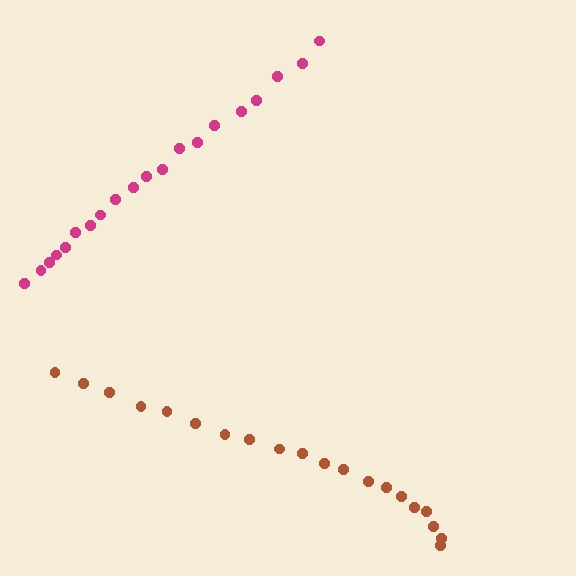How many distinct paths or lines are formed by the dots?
There are 2 distinct paths.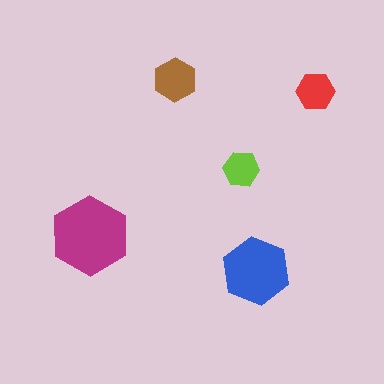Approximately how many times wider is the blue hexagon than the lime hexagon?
About 2 times wider.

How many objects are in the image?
There are 5 objects in the image.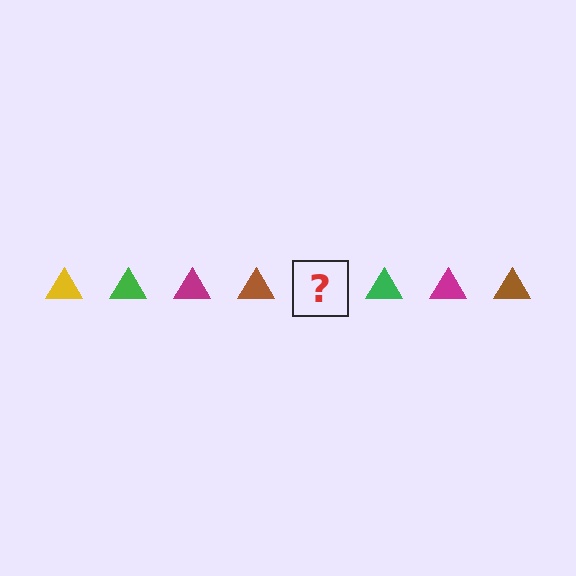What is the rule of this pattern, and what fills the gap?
The rule is that the pattern cycles through yellow, green, magenta, brown triangles. The gap should be filled with a yellow triangle.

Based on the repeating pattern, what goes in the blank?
The blank should be a yellow triangle.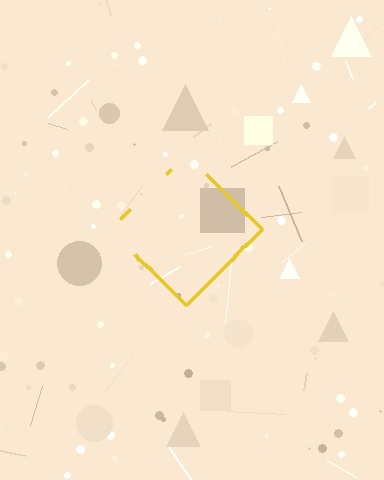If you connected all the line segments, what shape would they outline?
They would outline a diamond.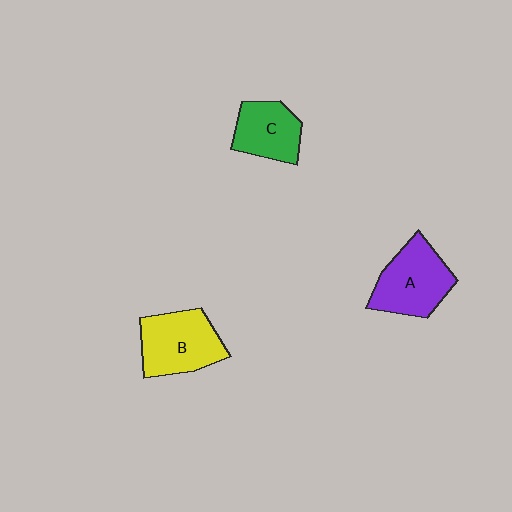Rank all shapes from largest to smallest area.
From largest to smallest: B (yellow), A (purple), C (green).